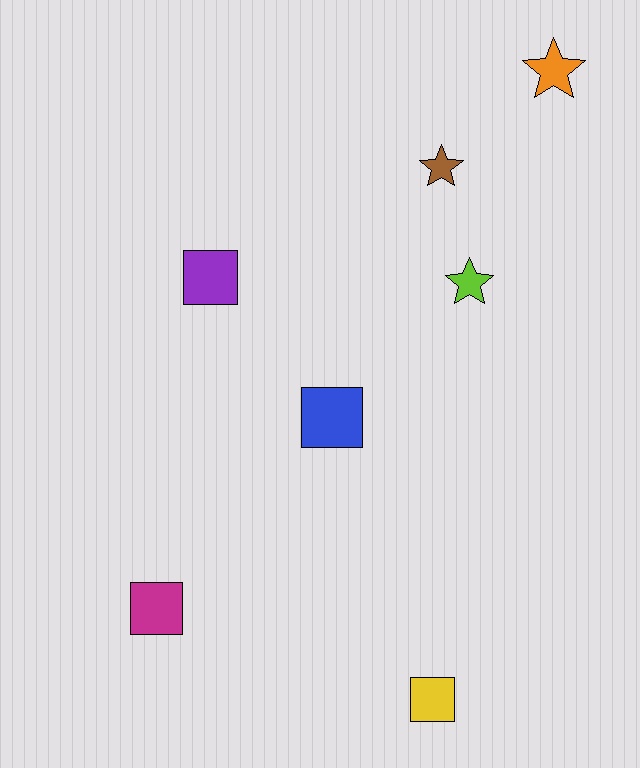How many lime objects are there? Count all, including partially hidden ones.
There is 1 lime object.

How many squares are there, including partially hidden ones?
There are 4 squares.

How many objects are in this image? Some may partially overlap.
There are 7 objects.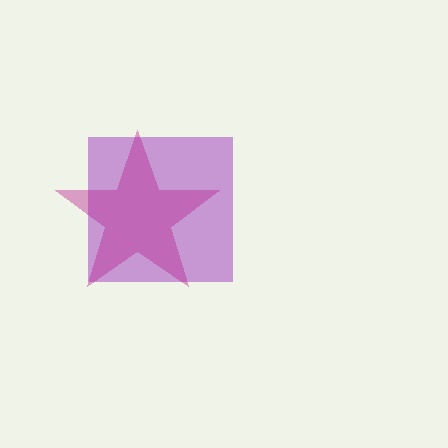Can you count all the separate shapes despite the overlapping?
Yes, there are 2 separate shapes.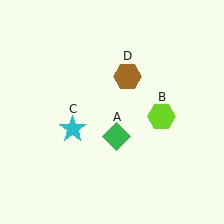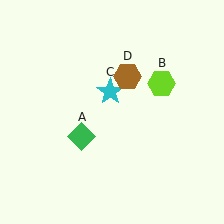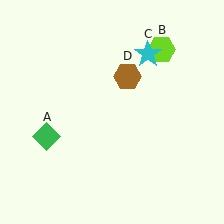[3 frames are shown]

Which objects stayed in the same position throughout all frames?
Brown hexagon (object D) remained stationary.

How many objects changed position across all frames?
3 objects changed position: green diamond (object A), lime hexagon (object B), cyan star (object C).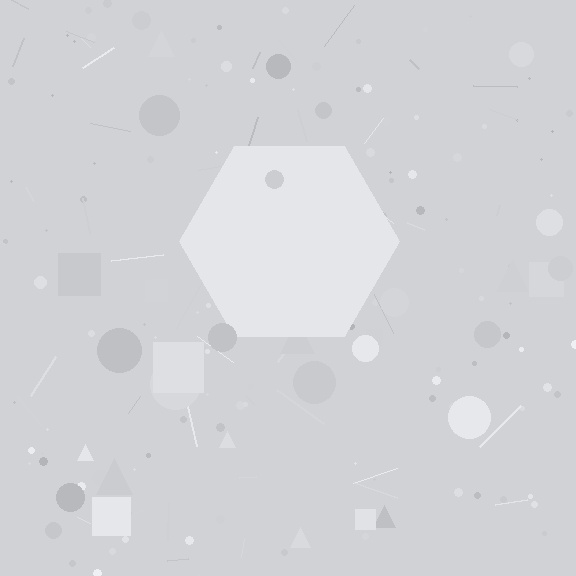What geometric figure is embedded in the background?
A hexagon is embedded in the background.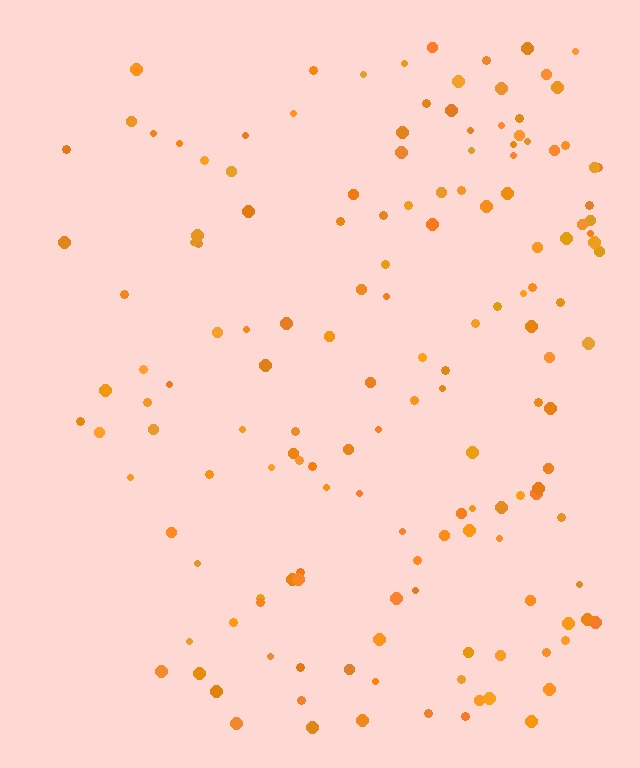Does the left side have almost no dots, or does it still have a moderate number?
Still a moderate number, just noticeably fewer than the right.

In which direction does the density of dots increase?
From left to right, with the right side densest.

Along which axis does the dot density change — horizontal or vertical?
Horizontal.